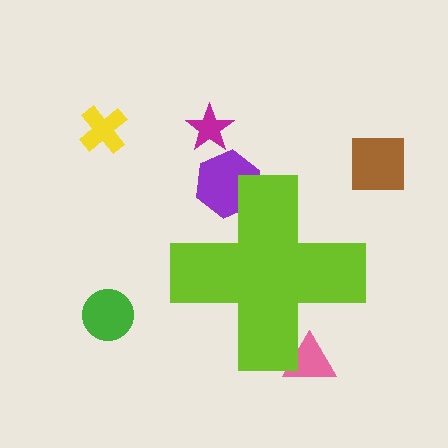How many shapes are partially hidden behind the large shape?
2 shapes are partially hidden.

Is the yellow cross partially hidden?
No, the yellow cross is fully visible.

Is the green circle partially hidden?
No, the green circle is fully visible.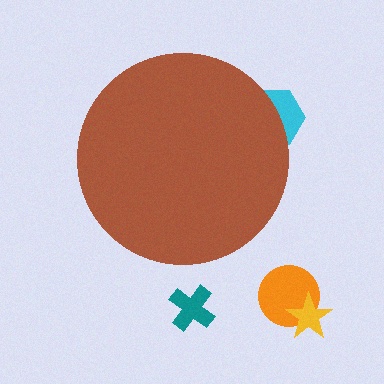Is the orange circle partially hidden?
No, the orange circle is fully visible.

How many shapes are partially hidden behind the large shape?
1 shape is partially hidden.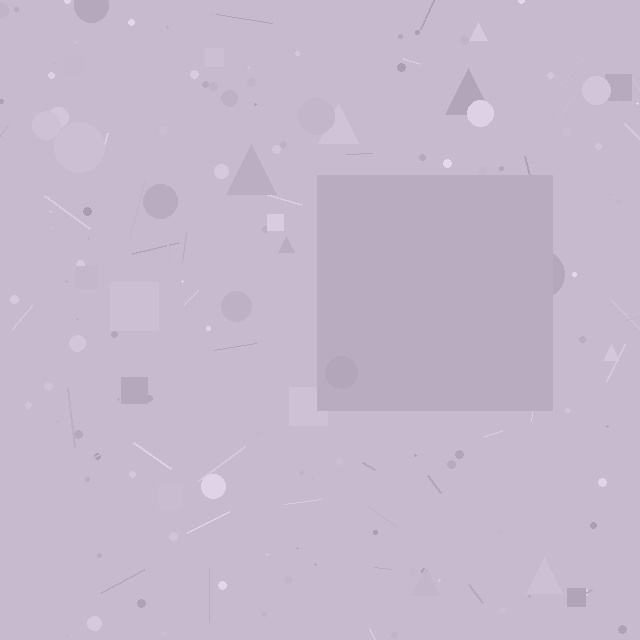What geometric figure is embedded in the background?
A square is embedded in the background.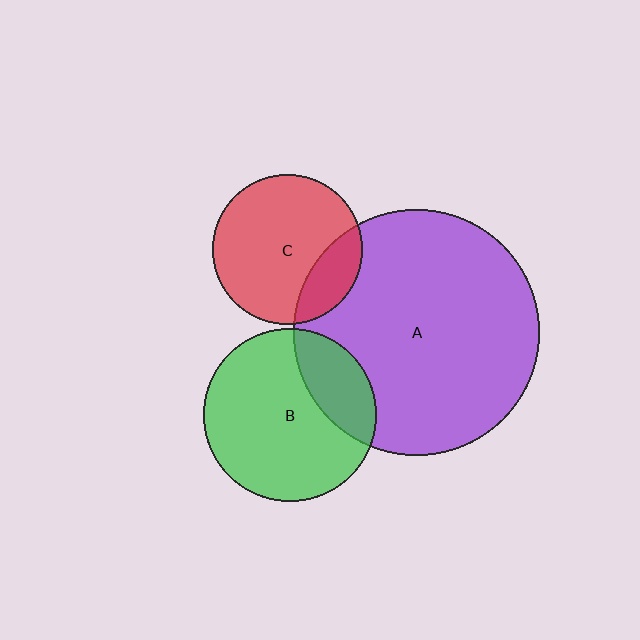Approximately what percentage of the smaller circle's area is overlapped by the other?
Approximately 25%.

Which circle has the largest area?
Circle A (purple).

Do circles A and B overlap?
Yes.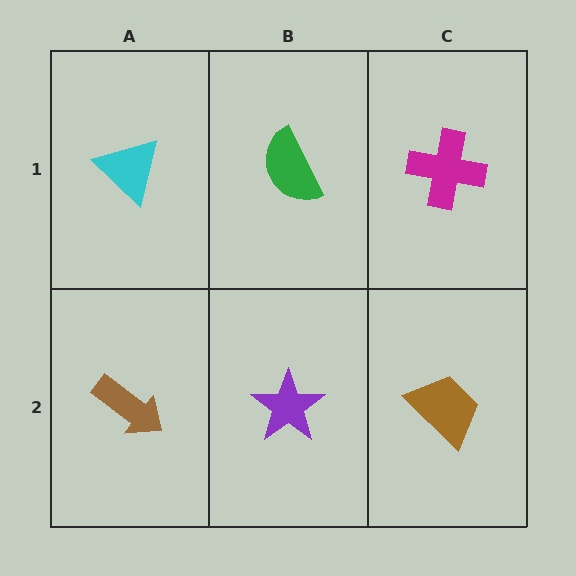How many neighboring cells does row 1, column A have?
2.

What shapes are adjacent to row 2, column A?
A cyan triangle (row 1, column A), a purple star (row 2, column B).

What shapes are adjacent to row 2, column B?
A green semicircle (row 1, column B), a brown arrow (row 2, column A), a brown trapezoid (row 2, column C).